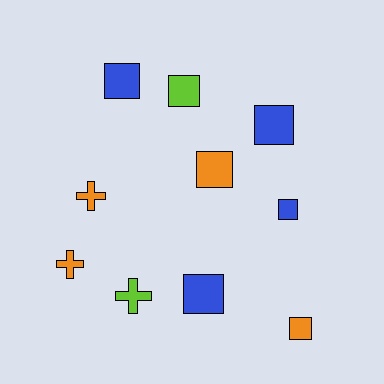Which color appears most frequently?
Orange, with 4 objects.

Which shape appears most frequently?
Square, with 7 objects.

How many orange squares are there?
There are 2 orange squares.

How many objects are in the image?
There are 10 objects.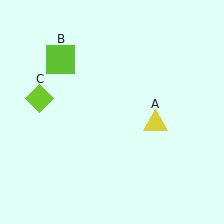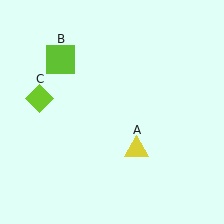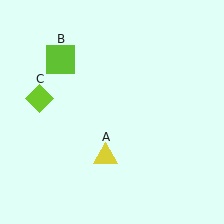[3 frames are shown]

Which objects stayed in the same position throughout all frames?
Lime square (object B) and lime diamond (object C) remained stationary.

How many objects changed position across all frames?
1 object changed position: yellow triangle (object A).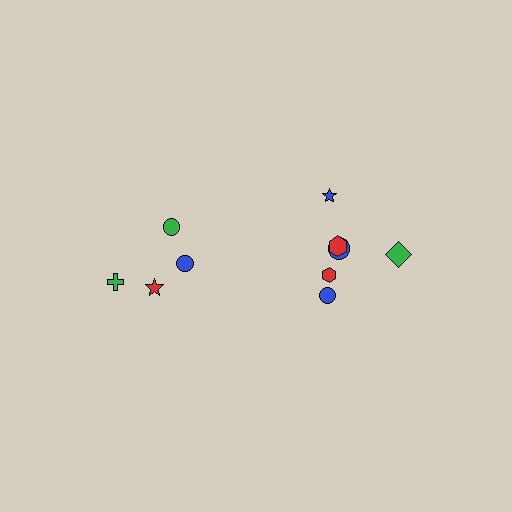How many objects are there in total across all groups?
There are 10 objects.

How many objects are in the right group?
There are 6 objects.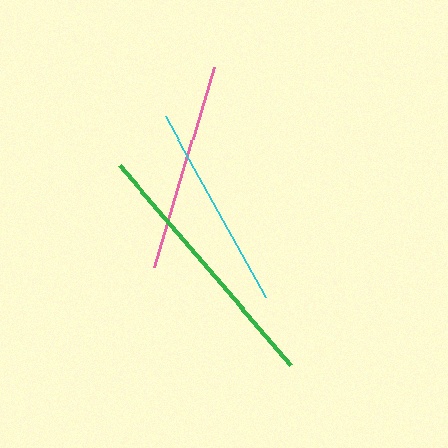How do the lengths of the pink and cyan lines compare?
The pink and cyan lines are approximately the same length.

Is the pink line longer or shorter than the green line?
The green line is longer than the pink line.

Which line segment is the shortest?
The cyan line is the shortest at approximately 208 pixels.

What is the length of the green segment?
The green segment is approximately 263 pixels long.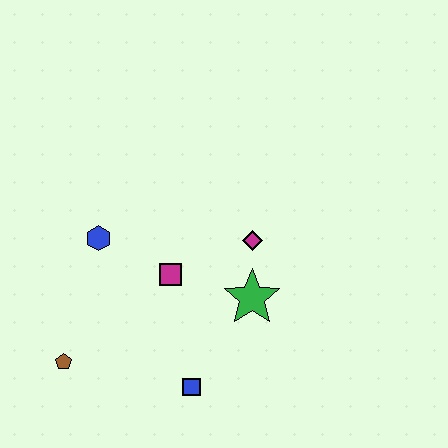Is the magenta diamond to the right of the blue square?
Yes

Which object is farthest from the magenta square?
The brown pentagon is farthest from the magenta square.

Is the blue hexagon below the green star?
No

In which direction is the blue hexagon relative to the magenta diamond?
The blue hexagon is to the left of the magenta diamond.